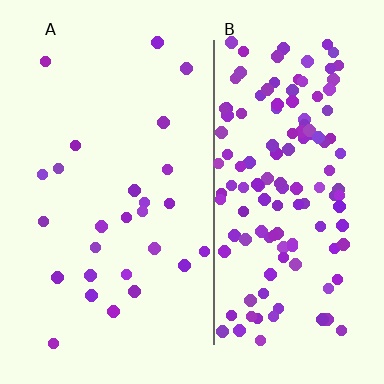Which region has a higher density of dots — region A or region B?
B (the right).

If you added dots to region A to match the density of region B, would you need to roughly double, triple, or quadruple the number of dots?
Approximately quadruple.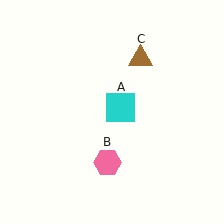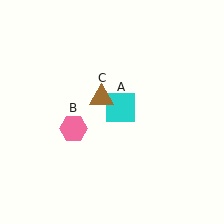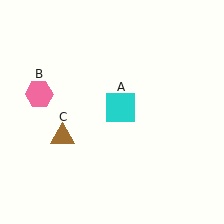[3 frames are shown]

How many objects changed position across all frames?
2 objects changed position: pink hexagon (object B), brown triangle (object C).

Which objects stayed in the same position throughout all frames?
Cyan square (object A) remained stationary.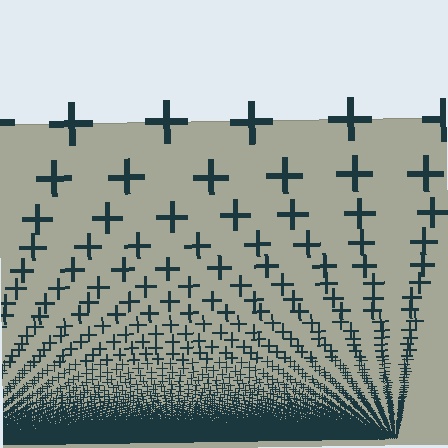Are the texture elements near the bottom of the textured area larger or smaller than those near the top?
Smaller. The gradient is inverted — elements near the bottom are smaller and denser.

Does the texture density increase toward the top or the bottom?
Density increases toward the bottom.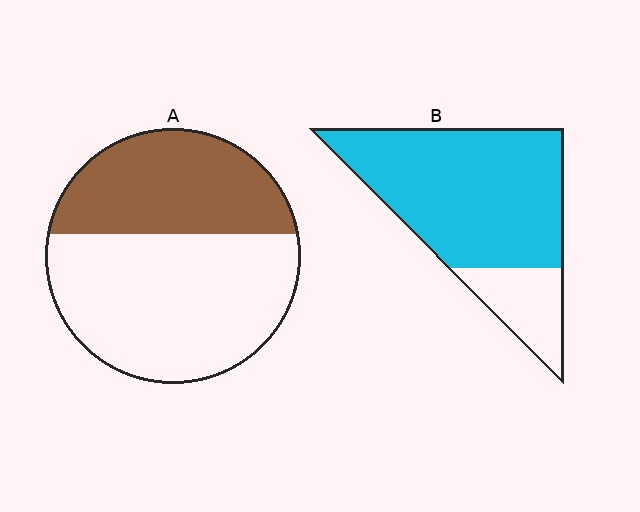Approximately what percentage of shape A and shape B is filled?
A is approximately 40% and B is approximately 80%.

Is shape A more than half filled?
No.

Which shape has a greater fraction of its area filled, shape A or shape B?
Shape B.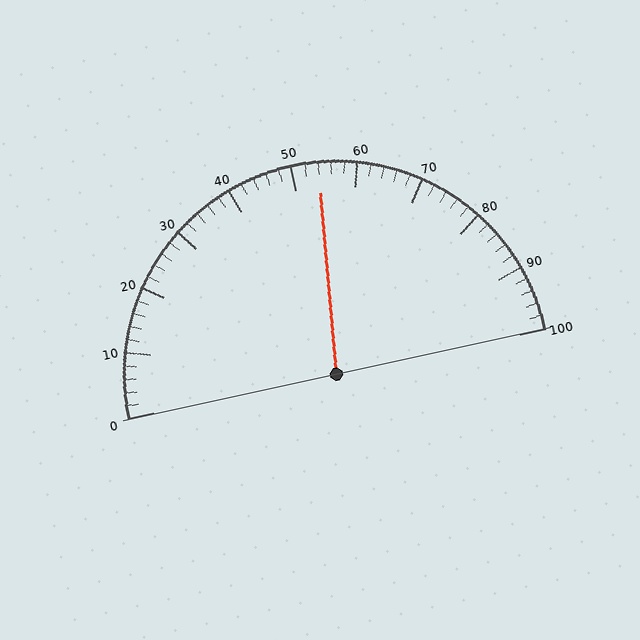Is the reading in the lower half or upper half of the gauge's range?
The reading is in the upper half of the range (0 to 100).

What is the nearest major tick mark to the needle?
The nearest major tick mark is 50.